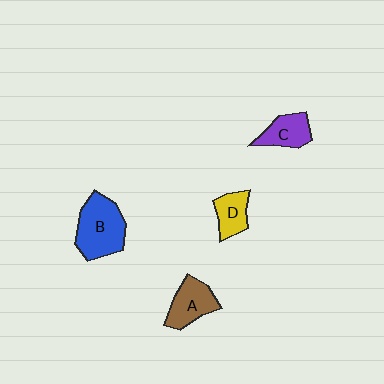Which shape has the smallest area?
Shape D (yellow).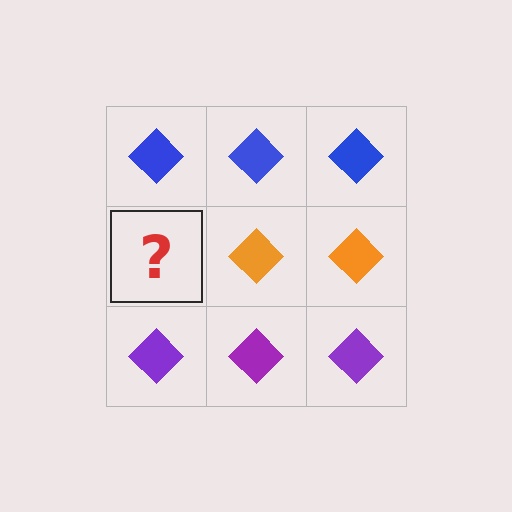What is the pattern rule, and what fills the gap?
The rule is that each row has a consistent color. The gap should be filled with an orange diamond.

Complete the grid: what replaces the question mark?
The question mark should be replaced with an orange diamond.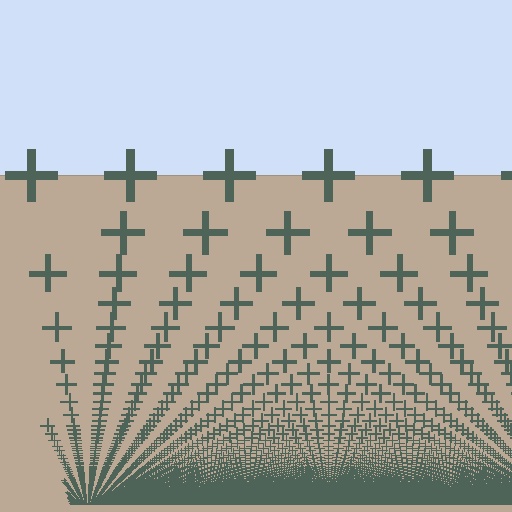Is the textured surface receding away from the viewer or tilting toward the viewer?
The surface appears to tilt toward the viewer. Texture elements get larger and sparser toward the top.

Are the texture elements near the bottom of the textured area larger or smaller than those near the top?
Smaller. The gradient is inverted — elements near the bottom are smaller and denser.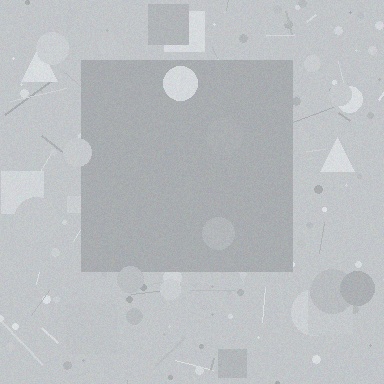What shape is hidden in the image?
A square is hidden in the image.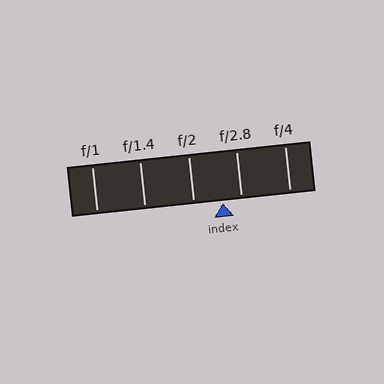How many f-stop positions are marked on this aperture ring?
There are 5 f-stop positions marked.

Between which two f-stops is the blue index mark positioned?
The index mark is between f/2 and f/2.8.